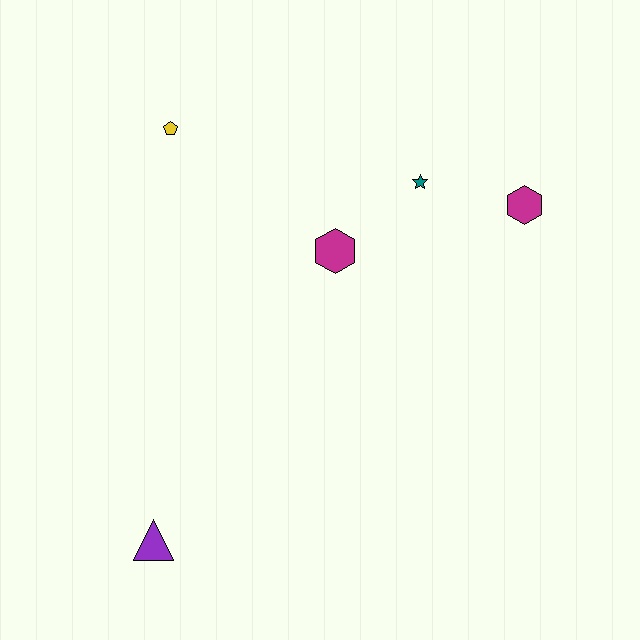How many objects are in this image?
There are 5 objects.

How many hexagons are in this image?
There are 2 hexagons.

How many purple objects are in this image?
There is 1 purple object.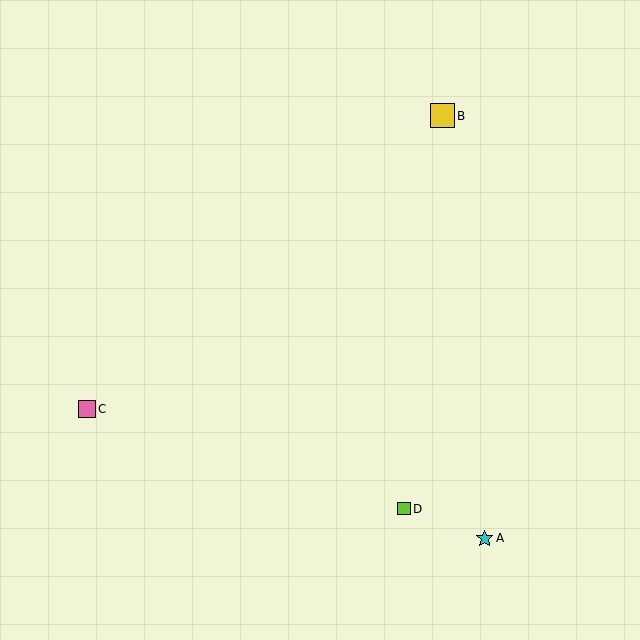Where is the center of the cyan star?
The center of the cyan star is at (485, 538).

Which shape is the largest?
The yellow square (labeled B) is the largest.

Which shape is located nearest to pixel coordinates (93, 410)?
The pink square (labeled C) at (87, 409) is nearest to that location.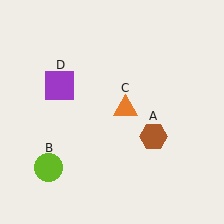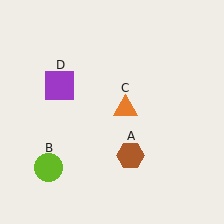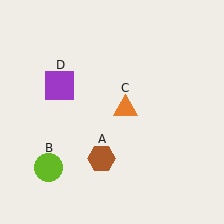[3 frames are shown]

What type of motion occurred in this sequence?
The brown hexagon (object A) rotated clockwise around the center of the scene.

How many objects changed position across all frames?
1 object changed position: brown hexagon (object A).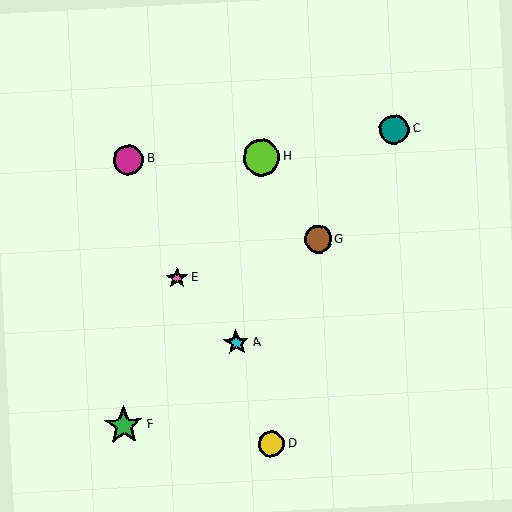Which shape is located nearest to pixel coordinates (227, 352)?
The cyan star (labeled A) at (236, 343) is nearest to that location.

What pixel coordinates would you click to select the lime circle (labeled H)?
Click at (261, 158) to select the lime circle H.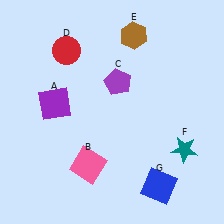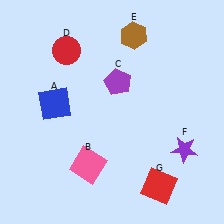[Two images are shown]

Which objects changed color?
A changed from purple to blue. F changed from teal to purple. G changed from blue to red.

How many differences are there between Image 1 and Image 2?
There are 3 differences between the two images.